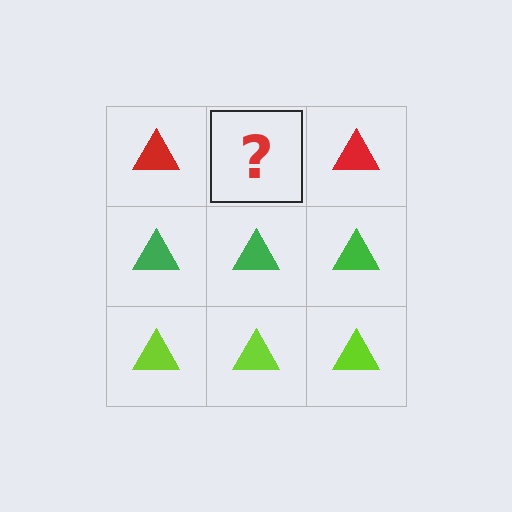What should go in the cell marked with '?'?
The missing cell should contain a red triangle.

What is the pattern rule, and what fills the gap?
The rule is that each row has a consistent color. The gap should be filled with a red triangle.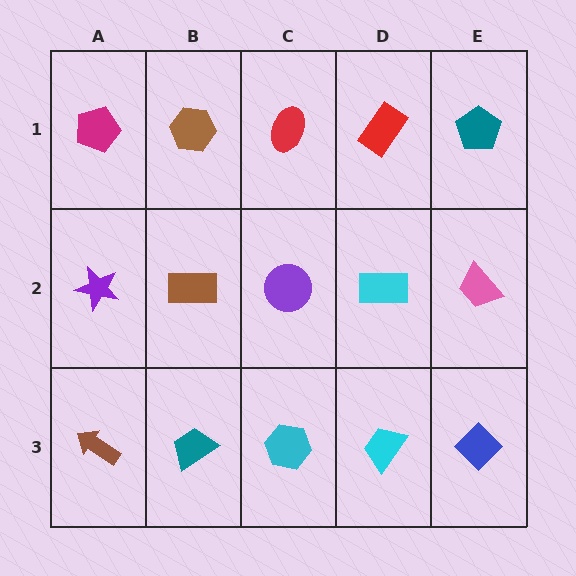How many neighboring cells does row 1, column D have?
3.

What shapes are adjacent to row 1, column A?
A purple star (row 2, column A), a brown hexagon (row 1, column B).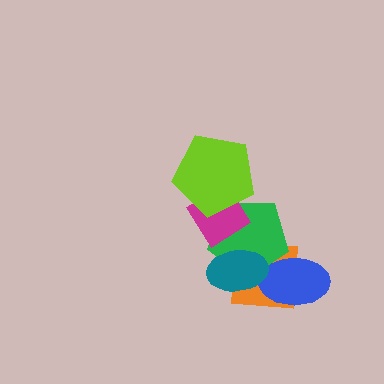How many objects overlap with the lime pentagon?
2 objects overlap with the lime pentagon.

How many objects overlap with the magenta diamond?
2 objects overlap with the magenta diamond.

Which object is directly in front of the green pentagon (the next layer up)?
The magenta diamond is directly in front of the green pentagon.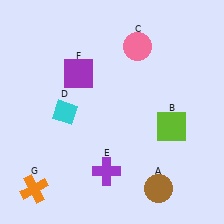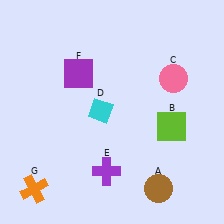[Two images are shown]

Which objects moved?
The objects that moved are: the pink circle (C), the cyan diamond (D).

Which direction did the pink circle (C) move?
The pink circle (C) moved right.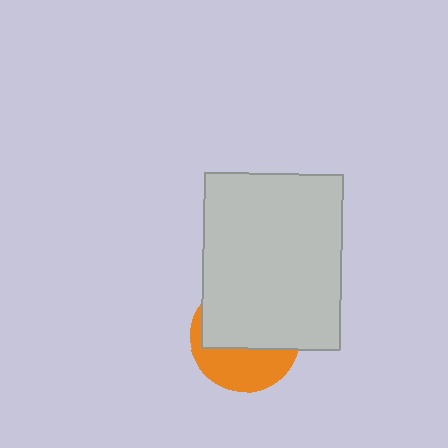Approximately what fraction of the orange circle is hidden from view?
Roughly 61% of the orange circle is hidden behind the light gray rectangle.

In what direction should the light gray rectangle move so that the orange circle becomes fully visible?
The light gray rectangle should move up. That is the shortest direction to clear the overlap and leave the orange circle fully visible.